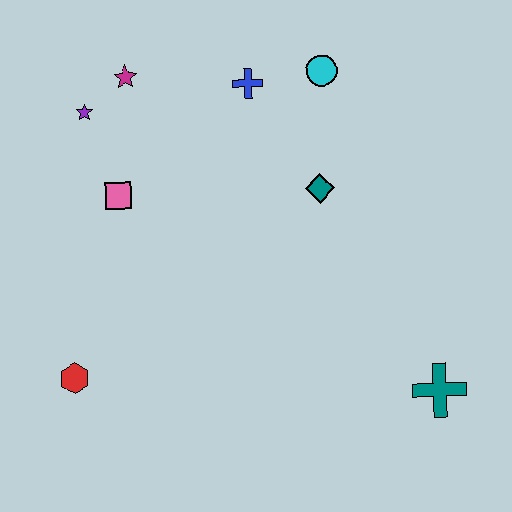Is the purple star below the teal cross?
No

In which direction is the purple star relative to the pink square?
The purple star is above the pink square.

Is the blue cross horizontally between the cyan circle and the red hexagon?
Yes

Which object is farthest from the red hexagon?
The cyan circle is farthest from the red hexagon.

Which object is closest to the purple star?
The magenta star is closest to the purple star.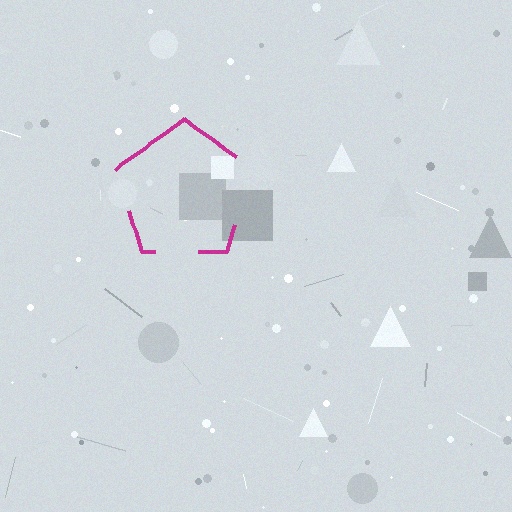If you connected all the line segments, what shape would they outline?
They would outline a pentagon.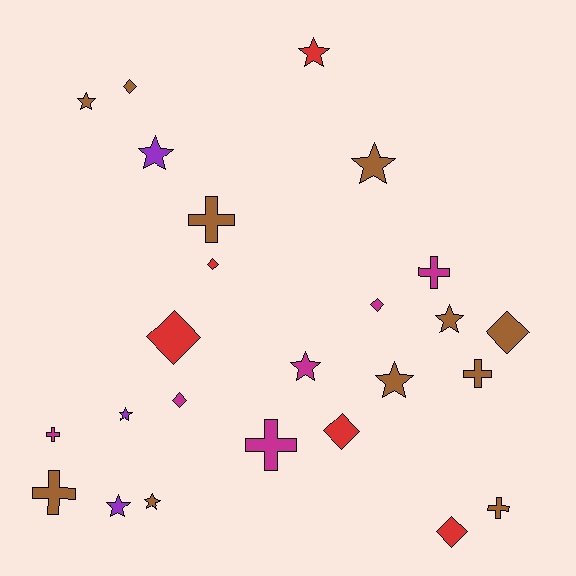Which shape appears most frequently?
Star, with 10 objects.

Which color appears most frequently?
Brown, with 11 objects.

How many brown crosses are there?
There are 4 brown crosses.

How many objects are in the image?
There are 25 objects.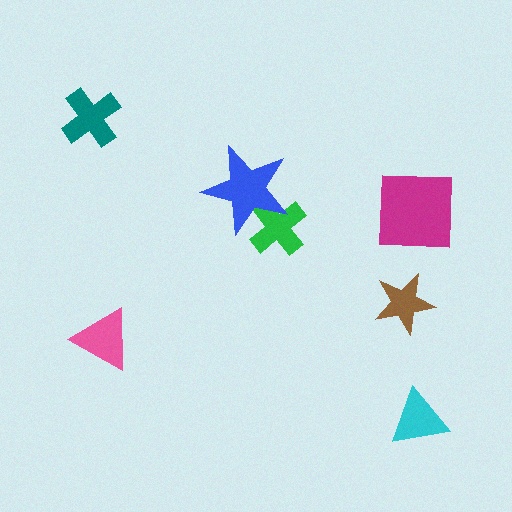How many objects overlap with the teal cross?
0 objects overlap with the teal cross.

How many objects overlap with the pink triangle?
0 objects overlap with the pink triangle.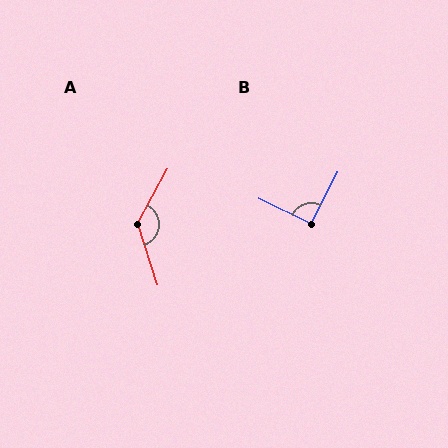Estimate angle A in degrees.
Approximately 133 degrees.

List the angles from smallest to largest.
B (91°), A (133°).